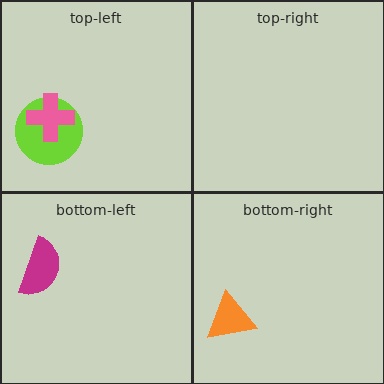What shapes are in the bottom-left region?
The magenta semicircle.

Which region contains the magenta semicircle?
The bottom-left region.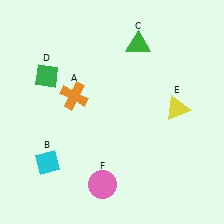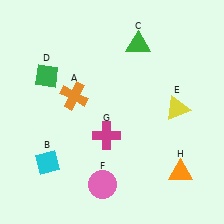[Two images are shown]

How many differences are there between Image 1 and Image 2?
There are 2 differences between the two images.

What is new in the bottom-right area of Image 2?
An orange triangle (H) was added in the bottom-right area of Image 2.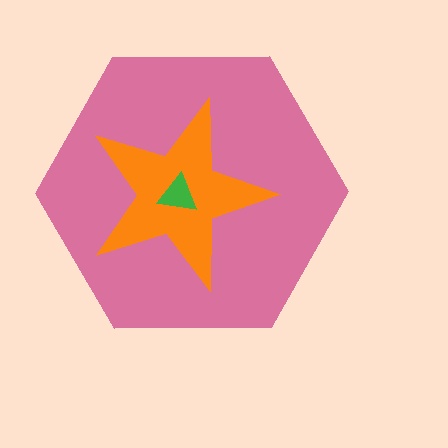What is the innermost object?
The green triangle.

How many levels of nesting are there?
3.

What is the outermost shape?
The pink hexagon.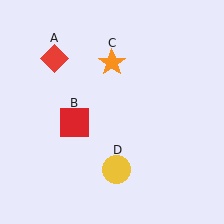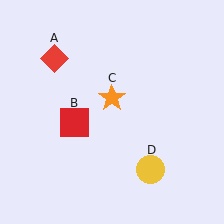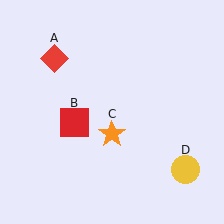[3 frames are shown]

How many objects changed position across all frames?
2 objects changed position: orange star (object C), yellow circle (object D).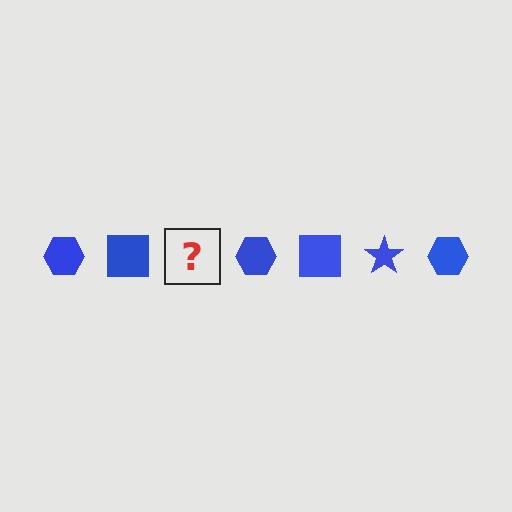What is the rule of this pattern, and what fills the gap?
The rule is that the pattern cycles through hexagon, square, star shapes in blue. The gap should be filled with a blue star.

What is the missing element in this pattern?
The missing element is a blue star.